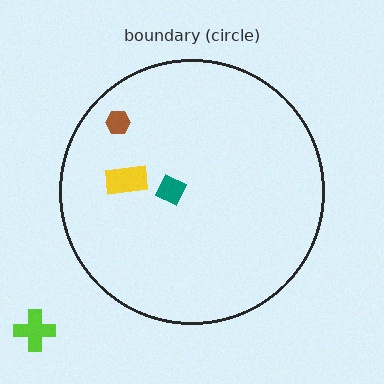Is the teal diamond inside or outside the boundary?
Inside.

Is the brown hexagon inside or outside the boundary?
Inside.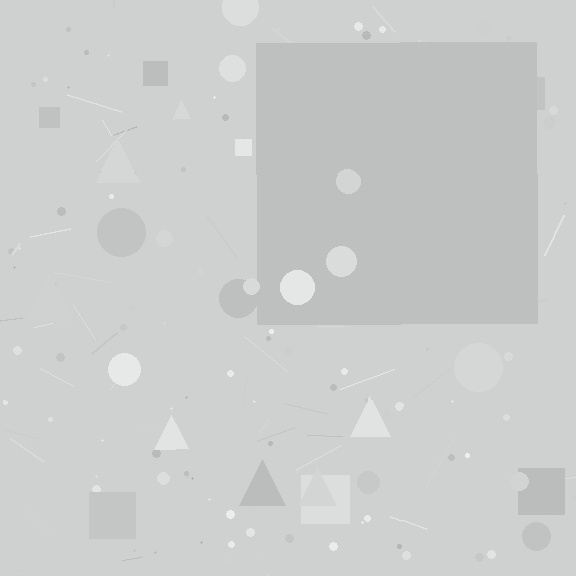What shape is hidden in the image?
A square is hidden in the image.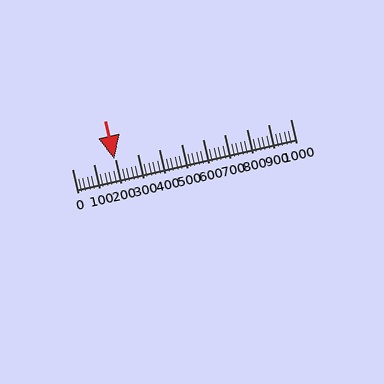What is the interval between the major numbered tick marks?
The major tick marks are spaced 100 units apart.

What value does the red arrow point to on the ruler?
The red arrow points to approximately 193.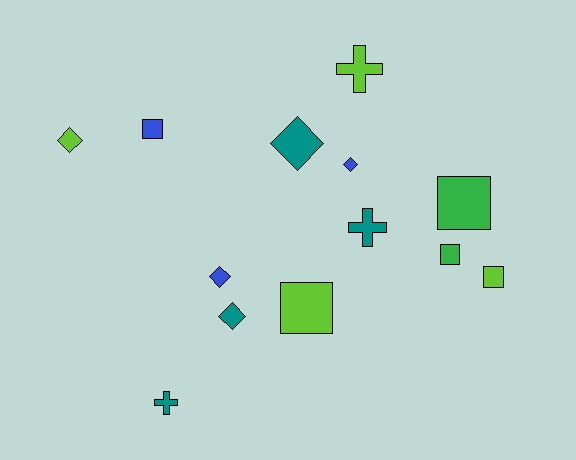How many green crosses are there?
There are no green crosses.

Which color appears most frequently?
Lime, with 4 objects.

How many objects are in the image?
There are 13 objects.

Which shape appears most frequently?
Square, with 5 objects.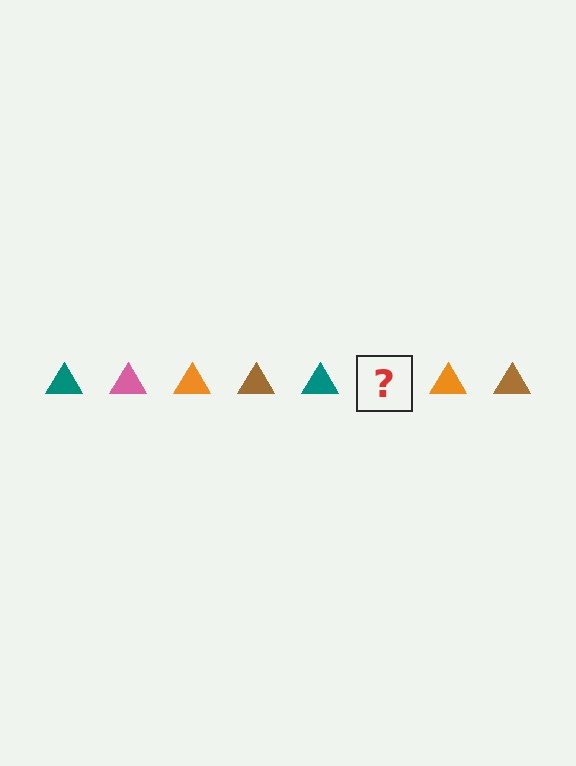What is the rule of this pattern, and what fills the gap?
The rule is that the pattern cycles through teal, pink, orange, brown triangles. The gap should be filled with a pink triangle.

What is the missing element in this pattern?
The missing element is a pink triangle.